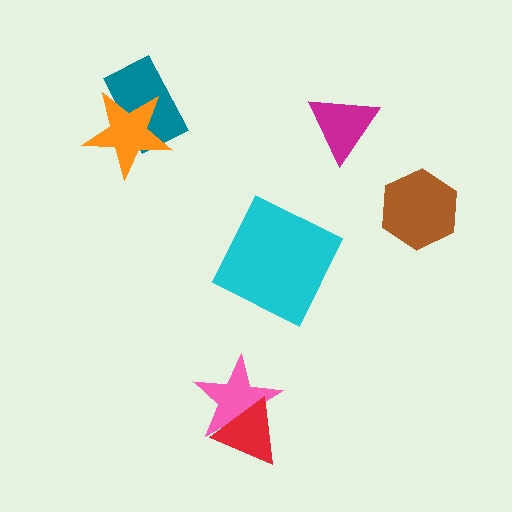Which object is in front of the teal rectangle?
The orange star is in front of the teal rectangle.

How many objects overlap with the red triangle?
1 object overlaps with the red triangle.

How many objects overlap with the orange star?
1 object overlaps with the orange star.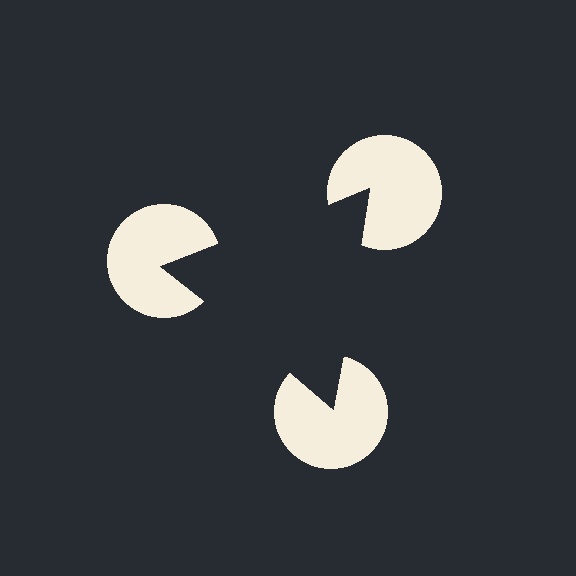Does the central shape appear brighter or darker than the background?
It typically appears slightly darker than the background, even though no actual brightness change is drawn.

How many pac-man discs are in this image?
There are 3 — one at each vertex of the illusory triangle.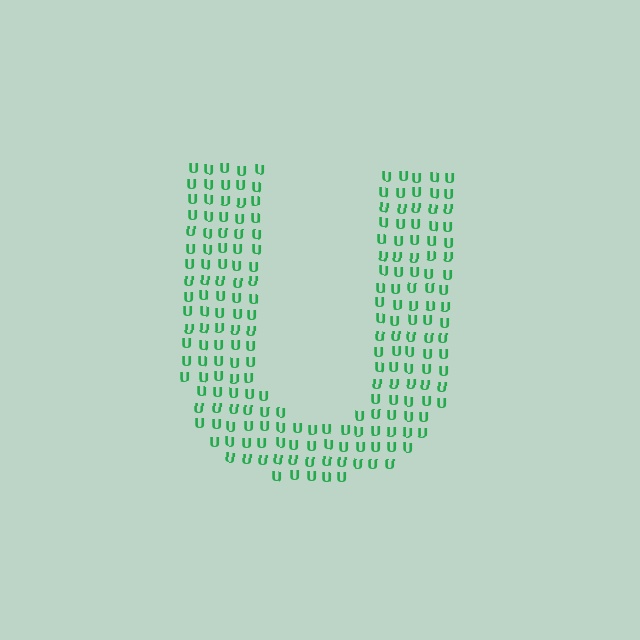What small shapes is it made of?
It is made of small letter U's.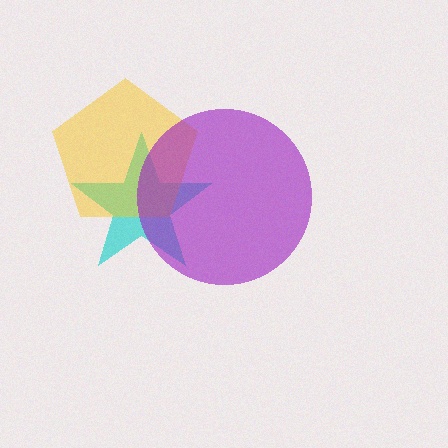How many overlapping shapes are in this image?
There are 3 overlapping shapes in the image.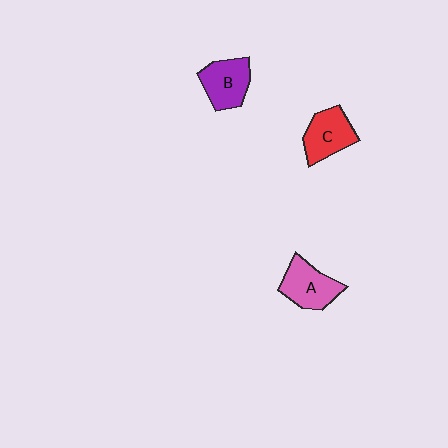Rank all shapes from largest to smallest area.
From largest to smallest: A (pink), B (purple), C (red).